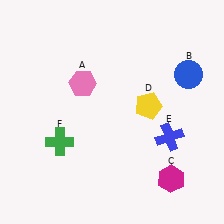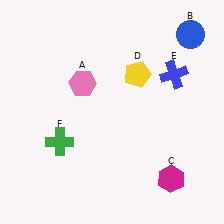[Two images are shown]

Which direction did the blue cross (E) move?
The blue cross (E) moved up.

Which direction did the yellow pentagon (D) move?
The yellow pentagon (D) moved up.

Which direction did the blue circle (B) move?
The blue circle (B) moved up.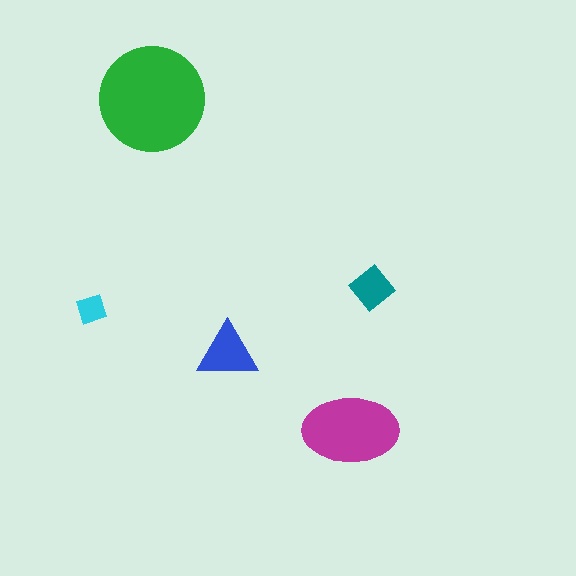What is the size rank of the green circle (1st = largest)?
1st.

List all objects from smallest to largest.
The cyan diamond, the teal diamond, the blue triangle, the magenta ellipse, the green circle.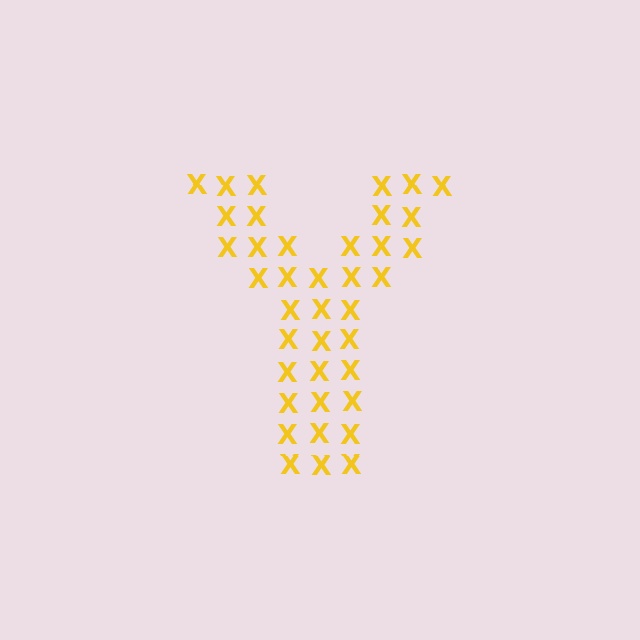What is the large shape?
The large shape is the letter Y.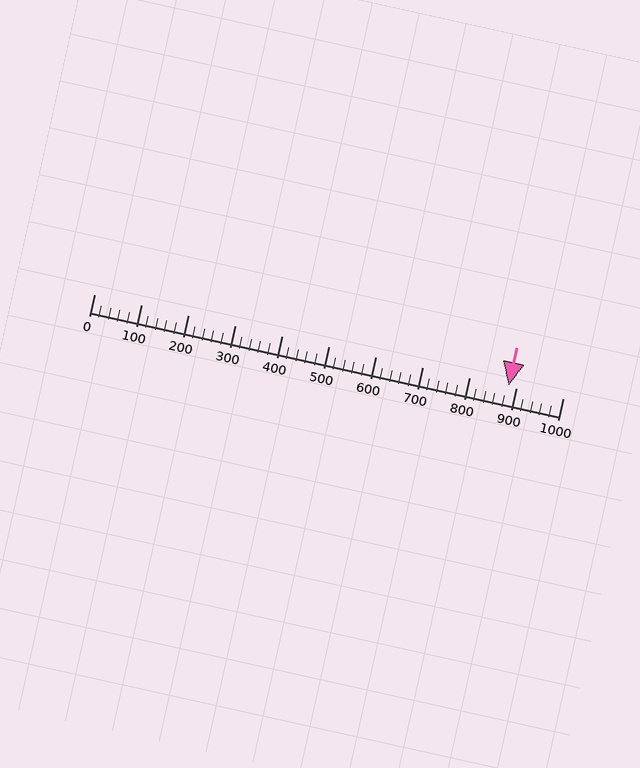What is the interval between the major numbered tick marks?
The major tick marks are spaced 100 units apart.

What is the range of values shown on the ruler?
The ruler shows values from 0 to 1000.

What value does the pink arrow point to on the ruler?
The pink arrow points to approximately 885.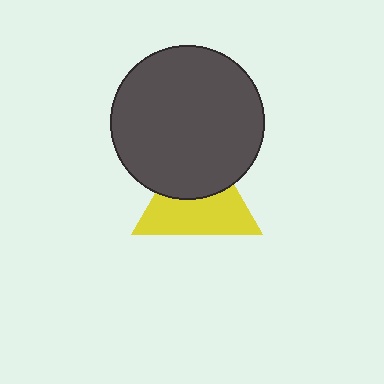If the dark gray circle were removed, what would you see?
You would see the complete yellow triangle.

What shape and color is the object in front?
The object in front is a dark gray circle.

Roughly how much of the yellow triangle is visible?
About half of it is visible (roughly 57%).